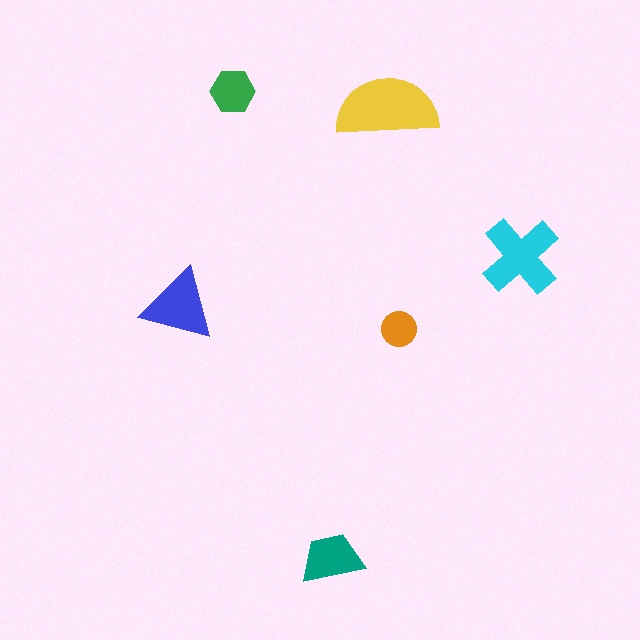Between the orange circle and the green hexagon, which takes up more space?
The green hexagon.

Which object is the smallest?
The orange circle.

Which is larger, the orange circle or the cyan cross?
The cyan cross.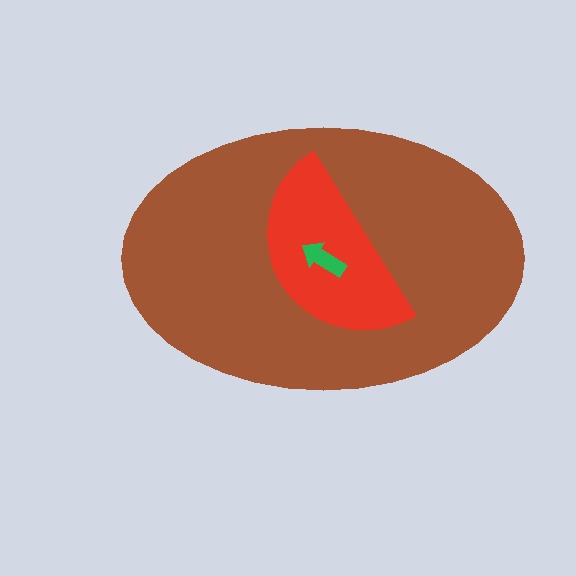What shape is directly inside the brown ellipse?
The red semicircle.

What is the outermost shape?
The brown ellipse.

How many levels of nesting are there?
3.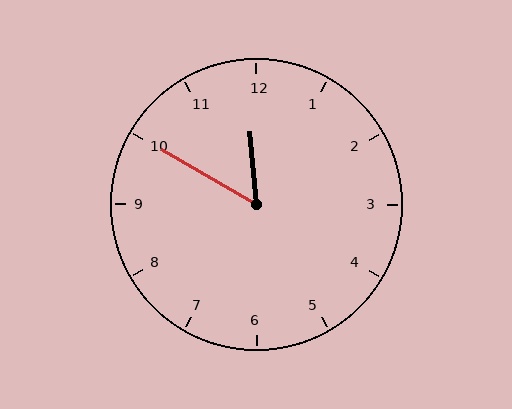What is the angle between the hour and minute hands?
Approximately 55 degrees.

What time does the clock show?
11:50.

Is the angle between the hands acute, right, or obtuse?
It is acute.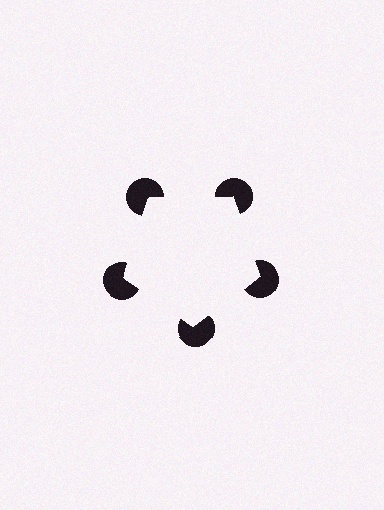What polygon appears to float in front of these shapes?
An illusory pentagon — its edges are inferred from the aligned wedge cuts in the pac-man discs, not physically drawn.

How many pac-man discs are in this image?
There are 5 — one at each vertex of the illusory pentagon.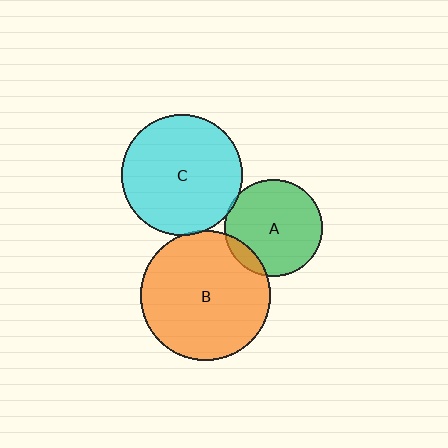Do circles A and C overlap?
Yes.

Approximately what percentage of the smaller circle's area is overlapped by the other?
Approximately 5%.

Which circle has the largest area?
Circle B (orange).